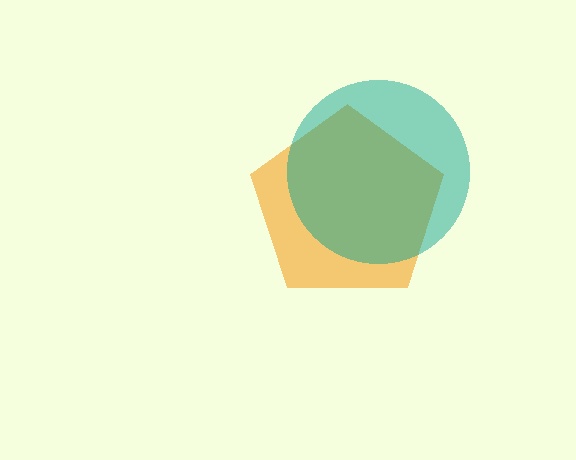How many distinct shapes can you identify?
There are 2 distinct shapes: an orange pentagon, a teal circle.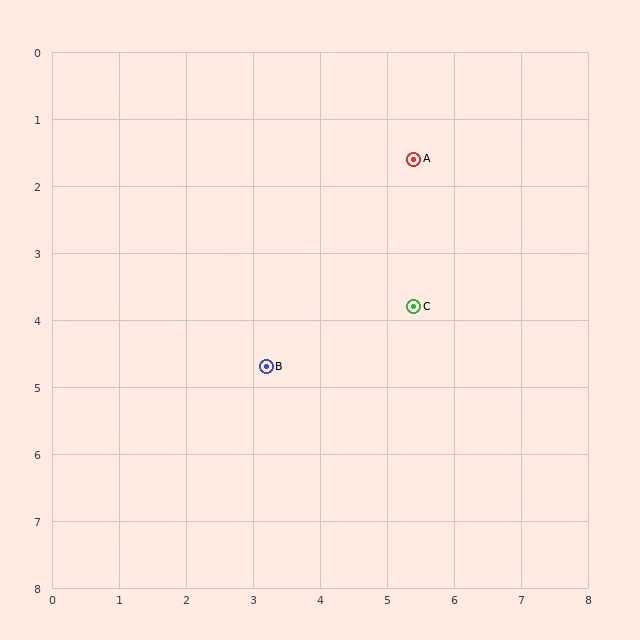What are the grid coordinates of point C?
Point C is at approximately (5.4, 3.8).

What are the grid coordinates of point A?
Point A is at approximately (5.4, 1.6).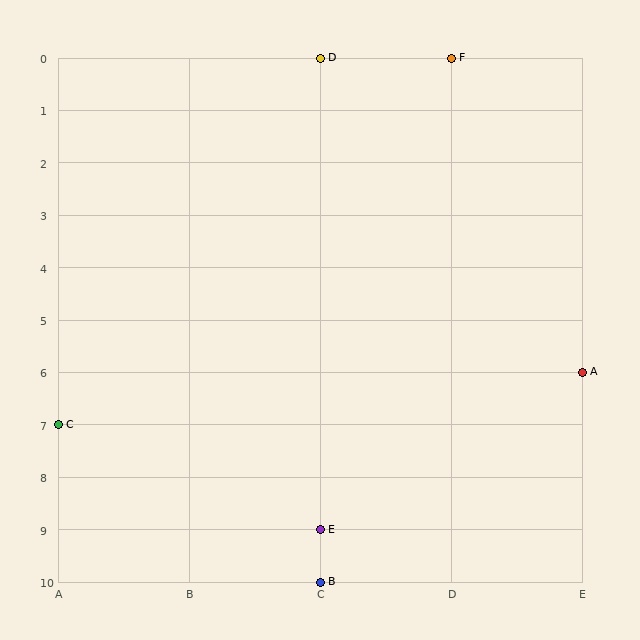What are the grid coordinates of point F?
Point F is at grid coordinates (D, 0).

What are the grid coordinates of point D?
Point D is at grid coordinates (C, 0).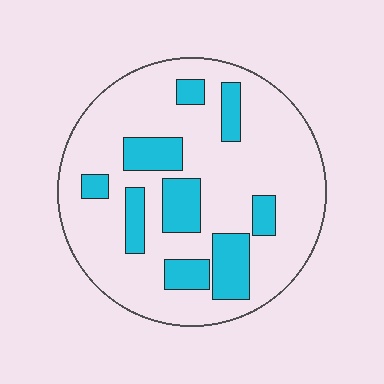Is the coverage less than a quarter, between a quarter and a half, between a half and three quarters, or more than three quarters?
Less than a quarter.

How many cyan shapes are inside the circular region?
9.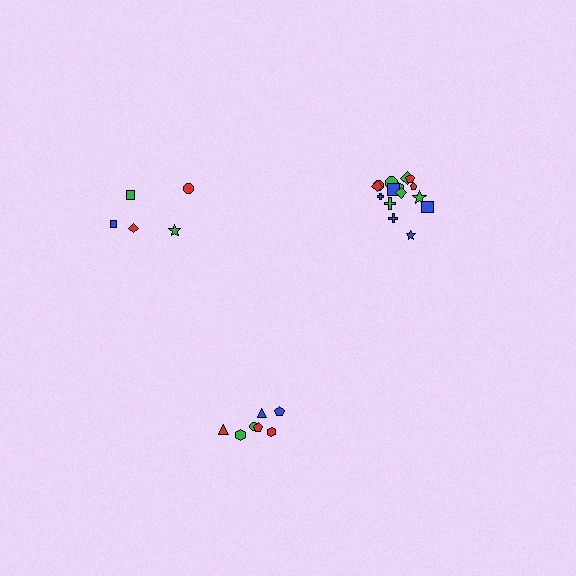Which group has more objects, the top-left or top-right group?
The top-right group.